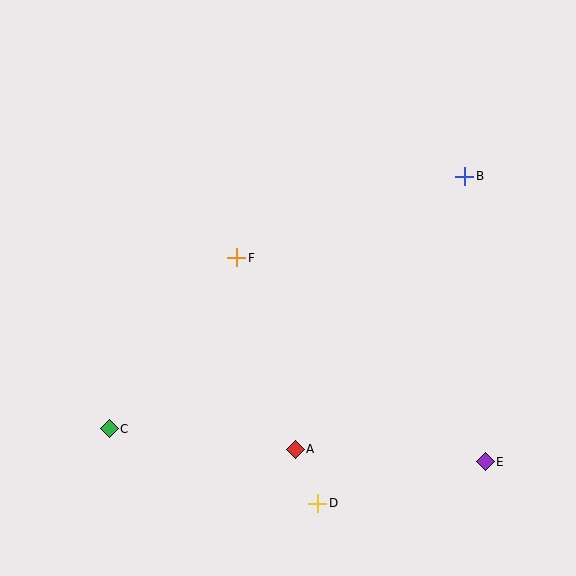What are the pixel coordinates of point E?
Point E is at (485, 462).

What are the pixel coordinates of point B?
Point B is at (465, 176).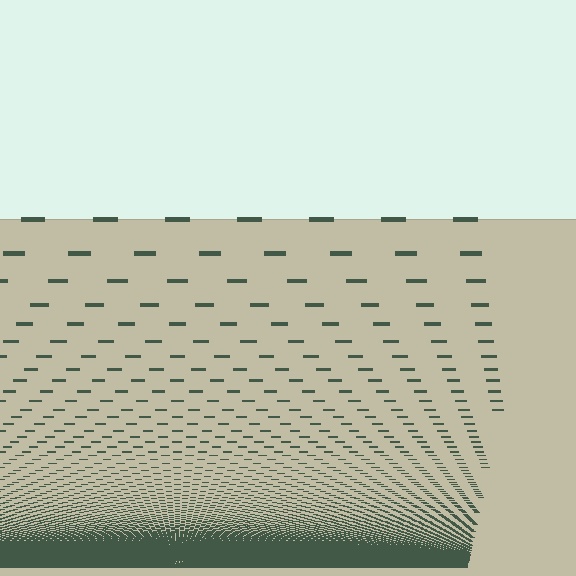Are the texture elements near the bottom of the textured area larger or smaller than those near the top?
Smaller. The gradient is inverted — elements near the bottom are smaller and denser.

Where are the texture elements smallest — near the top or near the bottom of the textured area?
Near the bottom.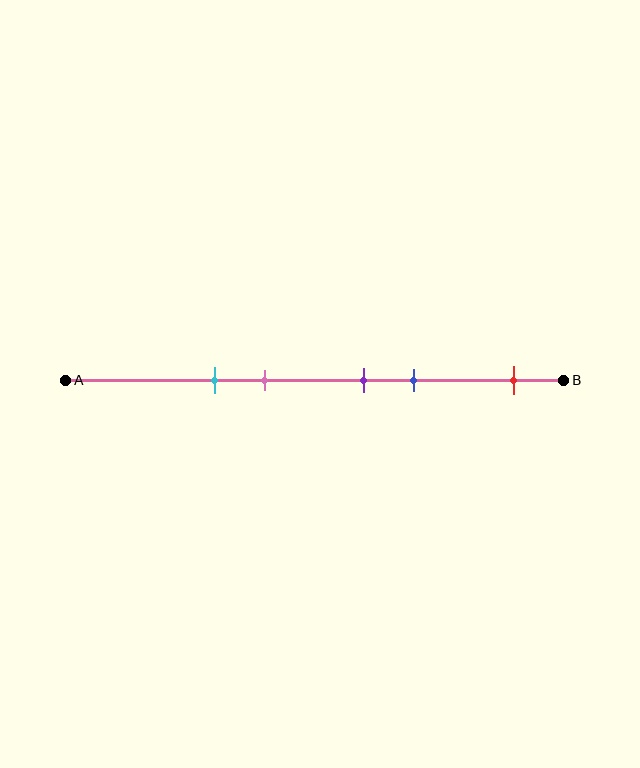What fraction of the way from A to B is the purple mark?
The purple mark is approximately 60% (0.6) of the way from A to B.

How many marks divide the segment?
There are 5 marks dividing the segment.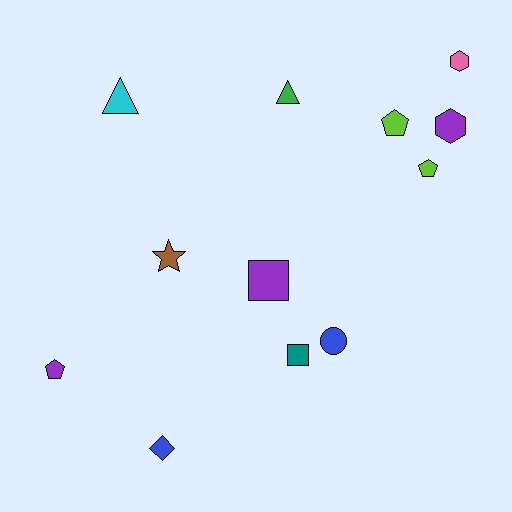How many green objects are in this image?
There is 1 green object.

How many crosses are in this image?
There are no crosses.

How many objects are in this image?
There are 12 objects.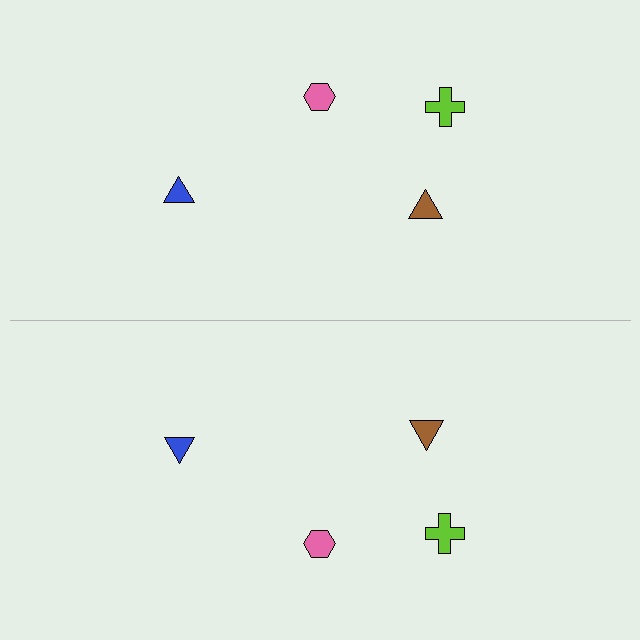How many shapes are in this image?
There are 8 shapes in this image.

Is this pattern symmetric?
Yes, this pattern has bilateral (reflection) symmetry.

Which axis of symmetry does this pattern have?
The pattern has a horizontal axis of symmetry running through the center of the image.